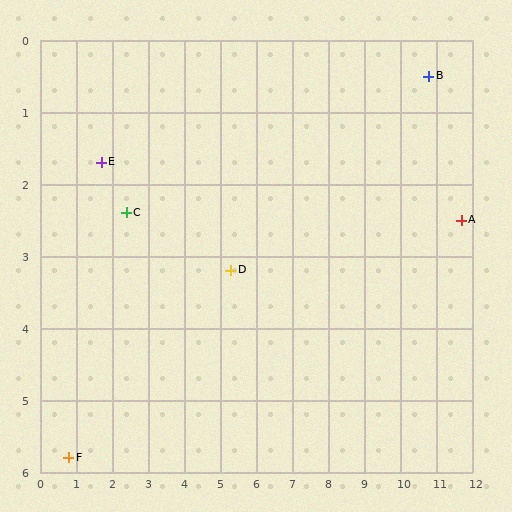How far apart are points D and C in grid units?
Points D and C are about 3.0 grid units apart.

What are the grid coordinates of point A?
Point A is at approximately (11.7, 2.5).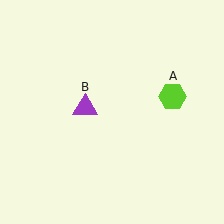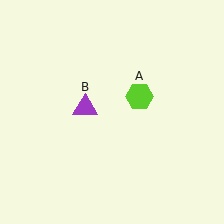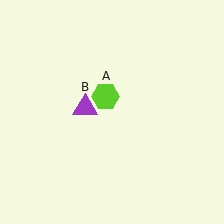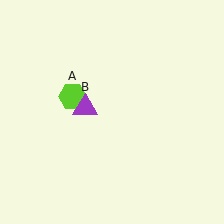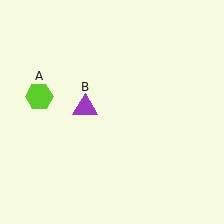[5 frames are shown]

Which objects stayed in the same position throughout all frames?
Purple triangle (object B) remained stationary.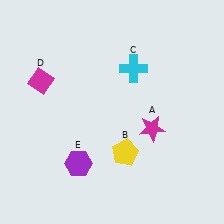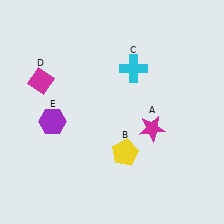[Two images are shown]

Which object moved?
The purple hexagon (E) moved up.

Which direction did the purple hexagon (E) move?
The purple hexagon (E) moved up.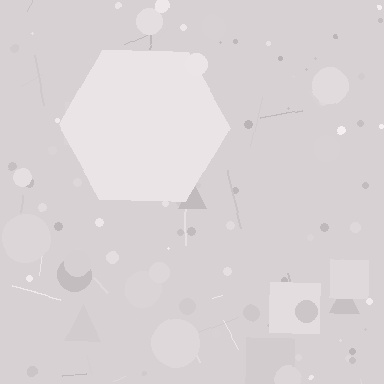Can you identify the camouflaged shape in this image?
The camouflaged shape is a hexagon.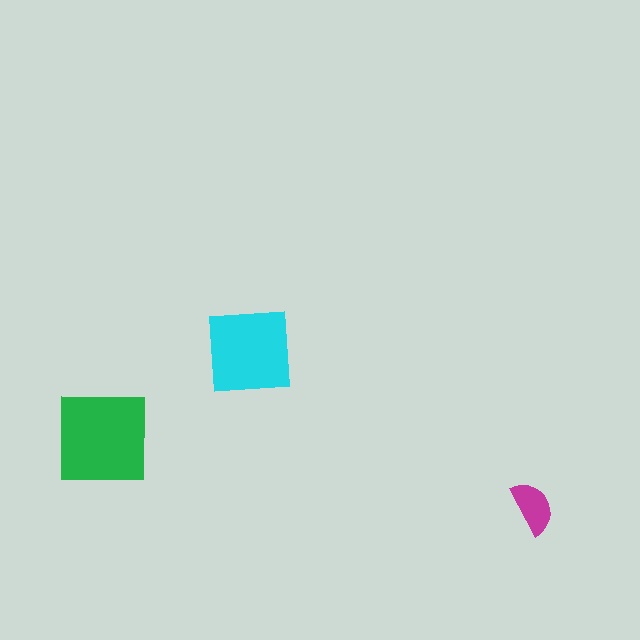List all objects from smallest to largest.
The magenta semicircle, the cyan square, the green square.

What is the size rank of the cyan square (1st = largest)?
2nd.